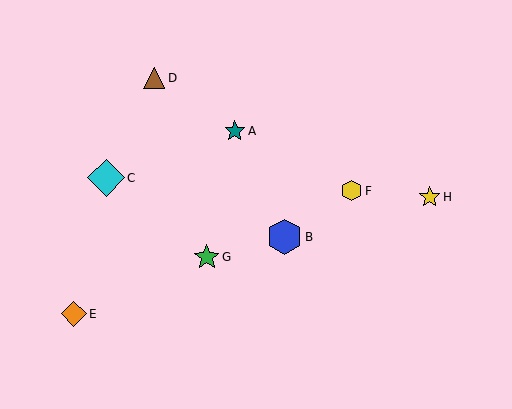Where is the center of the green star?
The center of the green star is at (207, 257).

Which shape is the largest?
The cyan diamond (labeled C) is the largest.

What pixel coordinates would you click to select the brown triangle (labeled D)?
Click at (154, 78) to select the brown triangle D.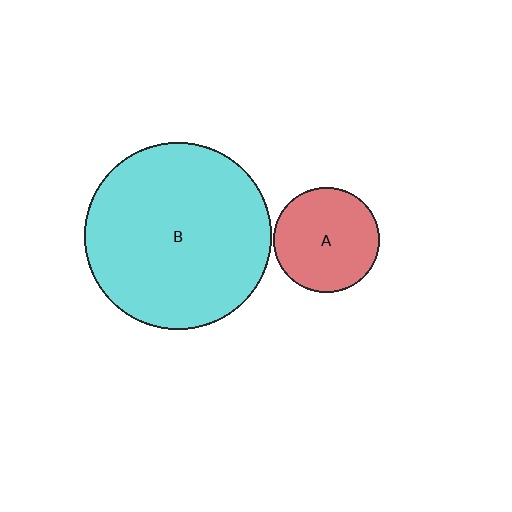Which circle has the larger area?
Circle B (cyan).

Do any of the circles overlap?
No, none of the circles overlap.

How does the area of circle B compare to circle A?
Approximately 3.2 times.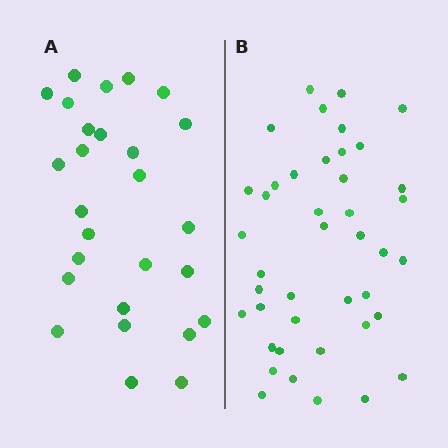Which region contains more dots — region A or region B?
Region B (the right region) has more dots.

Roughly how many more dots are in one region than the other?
Region B has approximately 15 more dots than region A.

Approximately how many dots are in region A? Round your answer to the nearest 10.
About 30 dots. (The exact count is 27, which rounds to 30.)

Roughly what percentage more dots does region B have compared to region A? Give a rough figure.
About 55% more.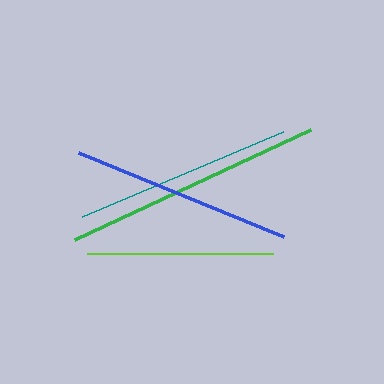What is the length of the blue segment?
The blue segment is approximately 221 pixels long.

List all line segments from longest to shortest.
From longest to shortest: green, blue, teal, lime.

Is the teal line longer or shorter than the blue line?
The blue line is longer than the teal line.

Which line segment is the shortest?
The lime line is the shortest at approximately 187 pixels.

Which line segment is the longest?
The green line is the longest at approximately 260 pixels.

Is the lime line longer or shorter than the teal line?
The teal line is longer than the lime line.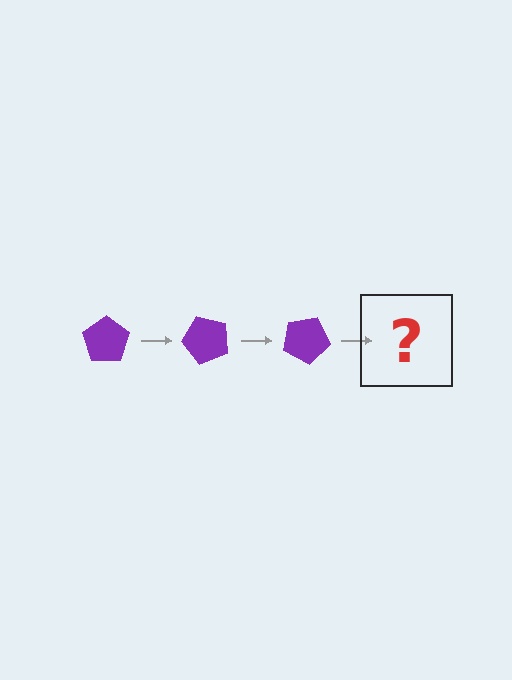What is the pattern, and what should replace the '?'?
The pattern is that the pentagon rotates 50 degrees each step. The '?' should be a purple pentagon rotated 150 degrees.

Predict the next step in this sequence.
The next step is a purple pentagon rotated 150 degrees.